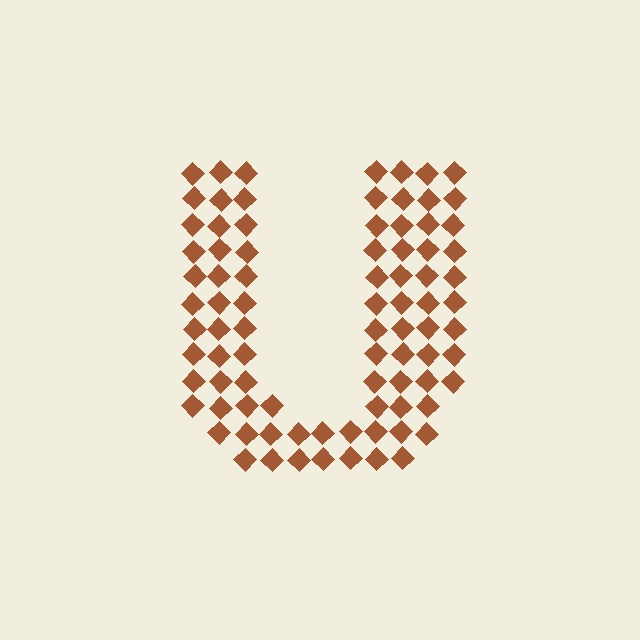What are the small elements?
The small elements are diamonds.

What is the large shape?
The large shape is the letter U.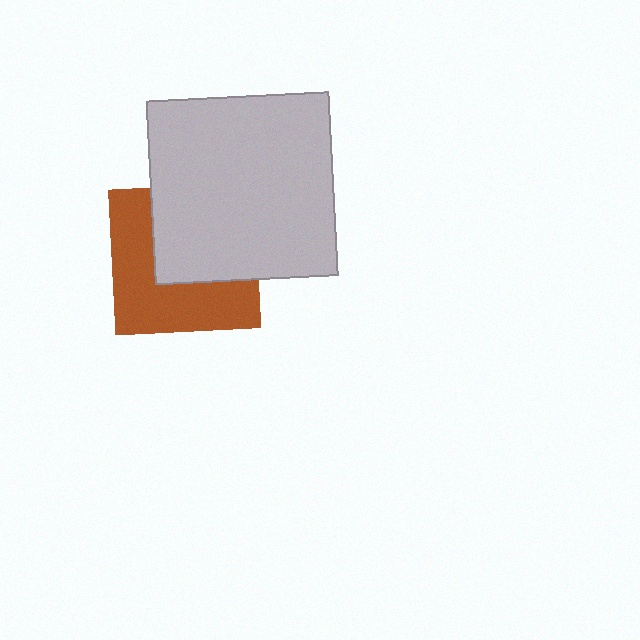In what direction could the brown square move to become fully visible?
The brown square could move toward the lower-left. That would shift it out from behind the light gray square entirely.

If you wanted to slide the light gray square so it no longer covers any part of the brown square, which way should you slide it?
Slide it toward the upper-right — that is the most direct way to separate the two shapes.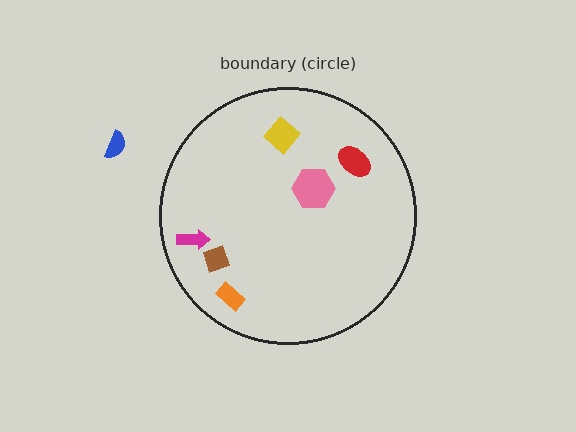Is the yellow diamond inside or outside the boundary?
Inside.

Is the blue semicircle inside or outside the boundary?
Outside.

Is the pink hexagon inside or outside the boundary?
Inside.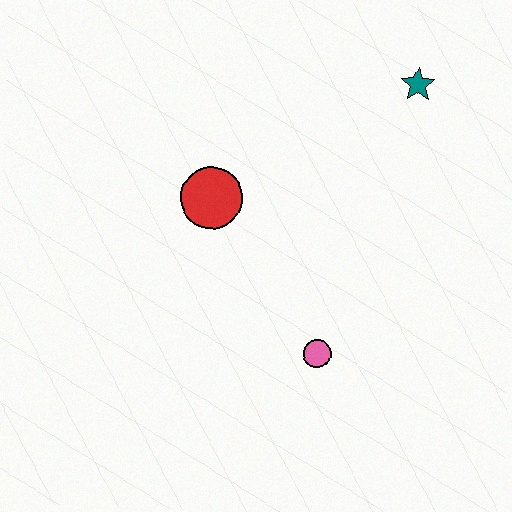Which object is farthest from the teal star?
The pink circle is farthest from the teal star.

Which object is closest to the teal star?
The red circle is closest to the teal star.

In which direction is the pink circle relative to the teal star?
The pink circle is below the teal star.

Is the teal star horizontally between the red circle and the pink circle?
No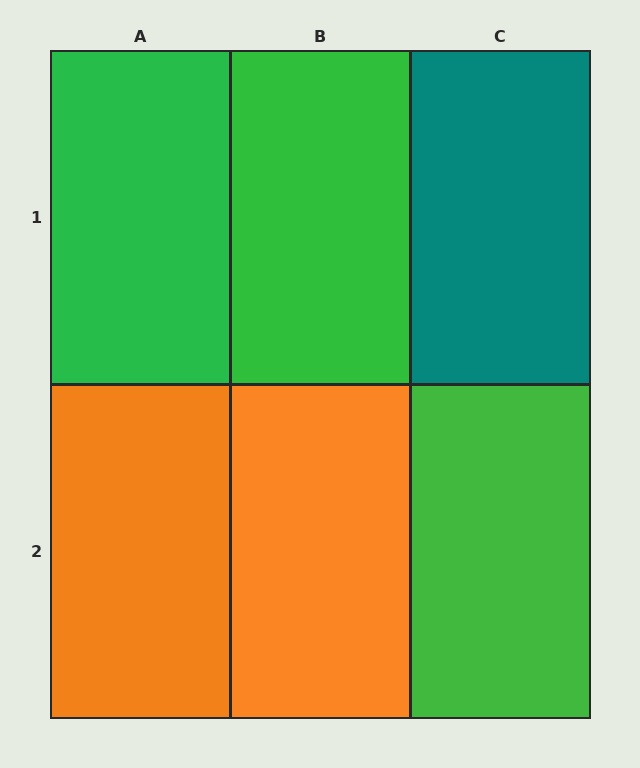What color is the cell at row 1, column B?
Green.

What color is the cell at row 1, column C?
Teal.